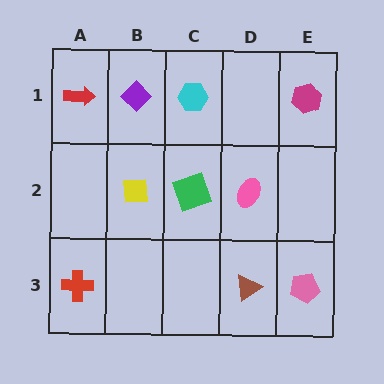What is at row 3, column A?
A red cross.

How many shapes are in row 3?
3 shapes.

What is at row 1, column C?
A cyan hexagon.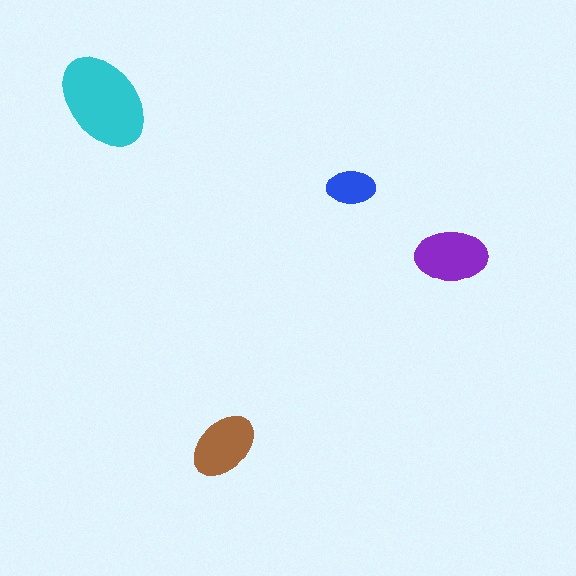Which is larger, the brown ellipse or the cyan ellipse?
The cyan one.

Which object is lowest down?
The brown ellipse is bottommost.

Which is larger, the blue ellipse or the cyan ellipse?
The cyan one.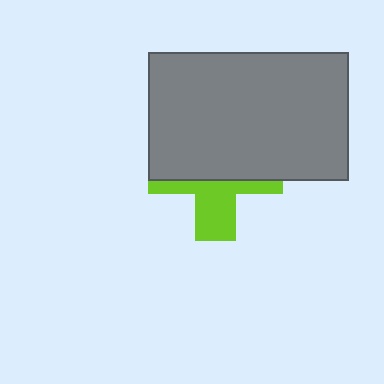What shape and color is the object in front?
The object in front is a gray rectangle.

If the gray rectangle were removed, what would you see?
You would see the complete lime cross.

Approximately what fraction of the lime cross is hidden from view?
Roughly 62% of the lime cross is hidden behind the gray rectangle.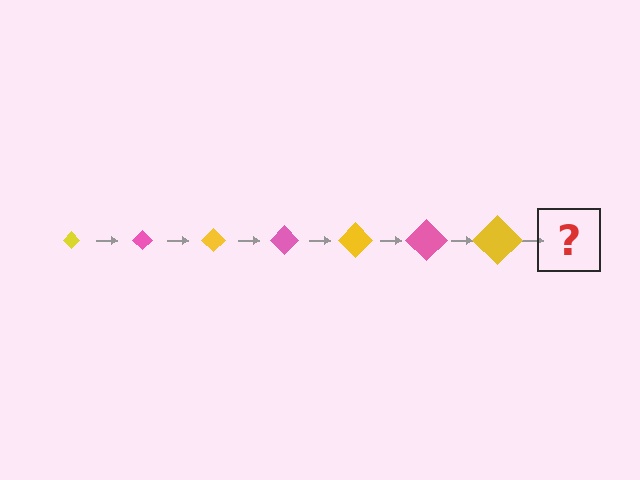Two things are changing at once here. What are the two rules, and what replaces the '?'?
The two rules are that the diamond grows larger each step and the color cycles through yellow and pink. The '?' should be a pink diamond, larger than the previous one.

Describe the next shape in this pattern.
It should be a pink diamond, larger than the previous one.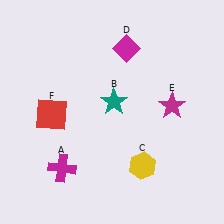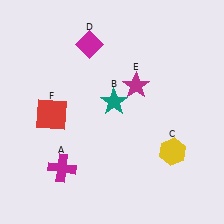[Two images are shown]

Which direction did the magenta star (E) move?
The magenta star (E) moved left.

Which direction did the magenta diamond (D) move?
The magenta diamond (D) moved left.